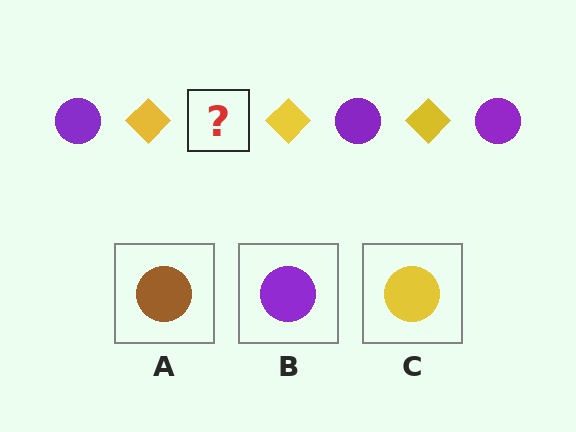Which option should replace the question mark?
Option B.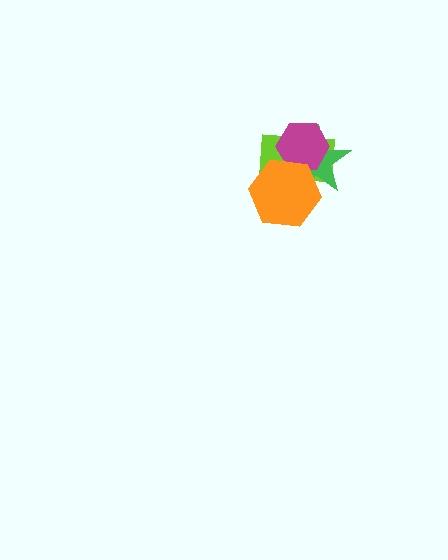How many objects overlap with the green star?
3 objects overlap with the green star.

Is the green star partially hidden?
Yes, it is partially covered by another shape.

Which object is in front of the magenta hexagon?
The orange hexagon is in front of the magenta hexagon.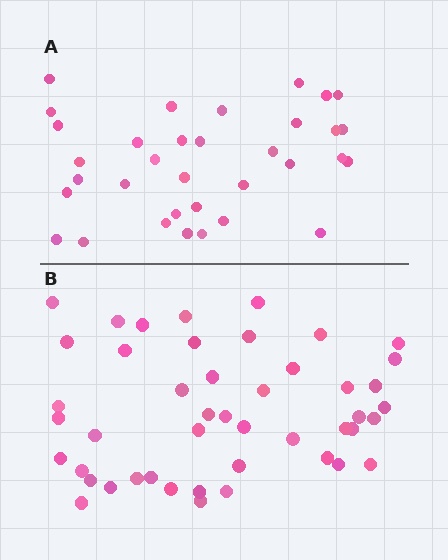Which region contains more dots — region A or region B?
Region B (the bottom region) has more dots.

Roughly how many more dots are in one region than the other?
Region B has roughly 12 or so more dots than region A.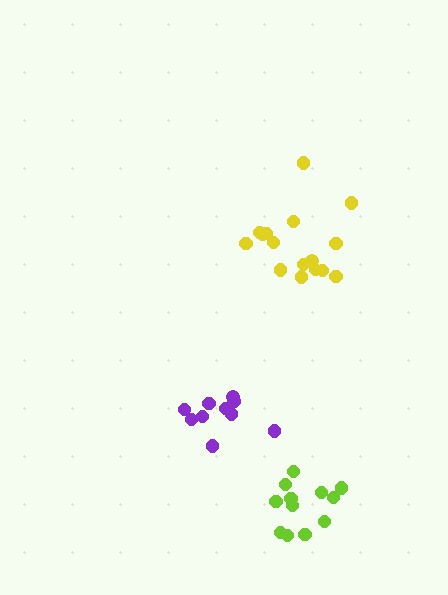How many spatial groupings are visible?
There are 3 spatial groupings.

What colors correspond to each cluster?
The clusters are colored: yellow, purple, lime.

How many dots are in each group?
Group 1: 16 dots, Group 2: 10 dots, Group 3: 12 dots (38 total).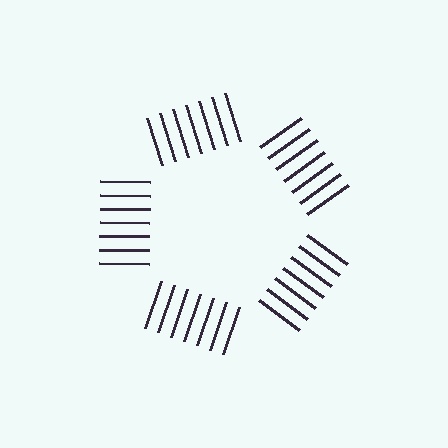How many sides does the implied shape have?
5 sides — the line-ends trace a pentagon.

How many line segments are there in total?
35 — 7 along each of the 5 edges.